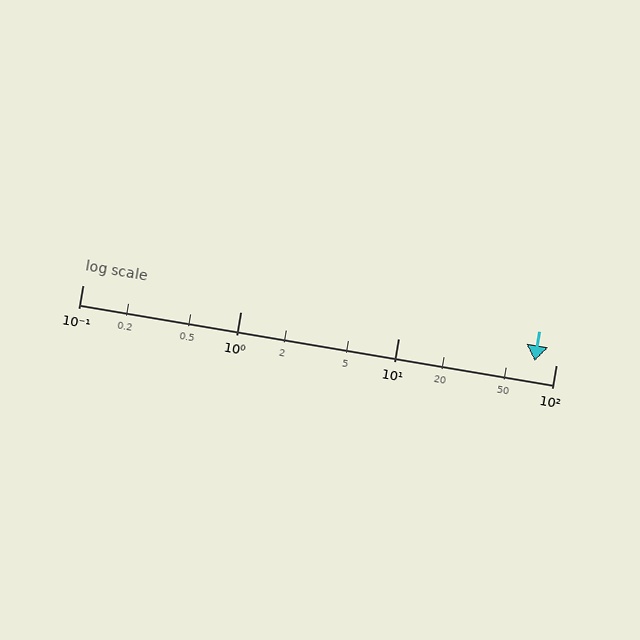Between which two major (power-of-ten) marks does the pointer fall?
The pointer is between 10 and 100.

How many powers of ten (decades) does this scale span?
The scale spans 3 decades, from 0.1 to 100.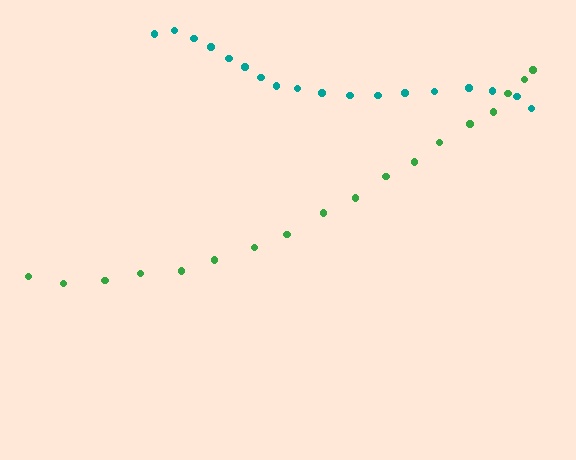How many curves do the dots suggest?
There are 2 distinct paths.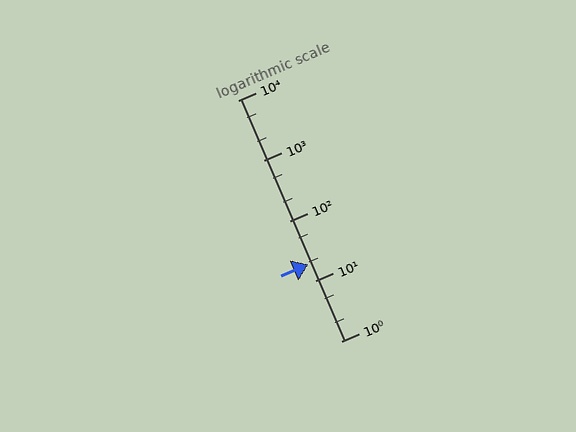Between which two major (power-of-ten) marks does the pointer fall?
The pointer is between 10 and 100.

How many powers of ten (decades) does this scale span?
The scale spans 4 decades, from 1 to 10000.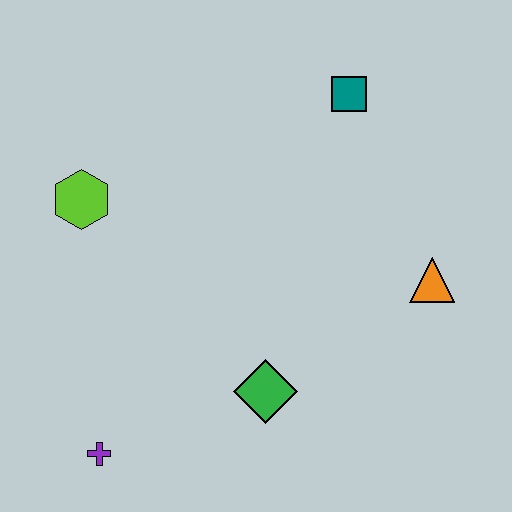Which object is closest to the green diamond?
The purple cross is closest to the green diamond.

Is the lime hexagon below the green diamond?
No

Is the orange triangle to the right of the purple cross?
Yes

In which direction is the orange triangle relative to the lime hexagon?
The orange triangle is to the right of the lime hexagon.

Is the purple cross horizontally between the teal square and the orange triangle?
No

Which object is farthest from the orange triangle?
The purple cross is farthest from the orange triangle.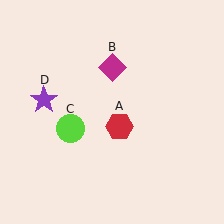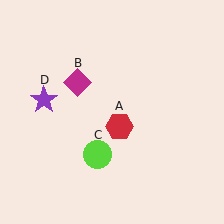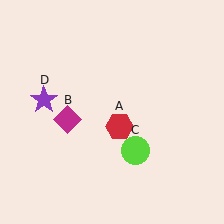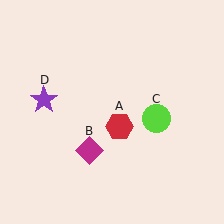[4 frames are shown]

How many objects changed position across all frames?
2 objects changed position: magenta diamond (object B), lime circle (object C).